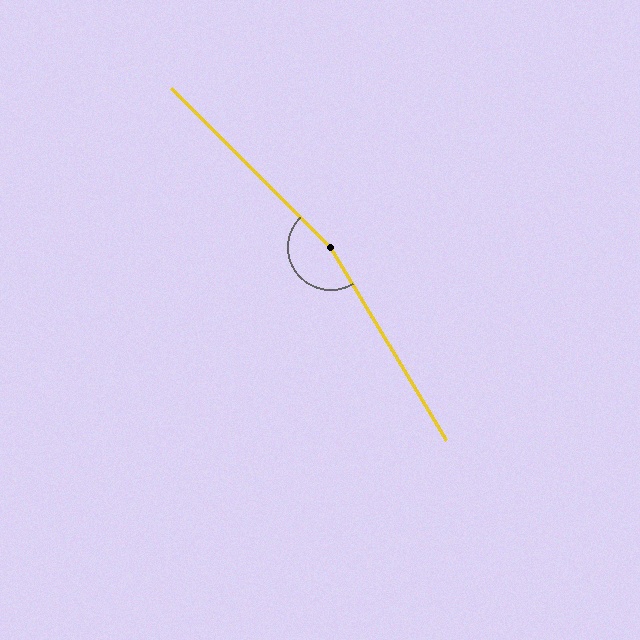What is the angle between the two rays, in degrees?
Approximately 166 degrees.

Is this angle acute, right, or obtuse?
It is obtuse.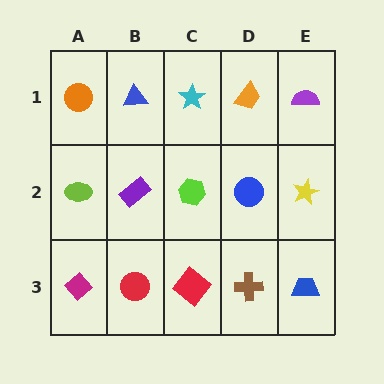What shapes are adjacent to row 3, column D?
A blue circle (row 2, column D), a red diamond (row 3, column C), a blue trapezoid (row 3, column E).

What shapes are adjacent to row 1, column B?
A purple rectangle (row 2, column B), an orange circle (row 1, column A), a cyan star (row 1, column C).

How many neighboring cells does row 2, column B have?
4.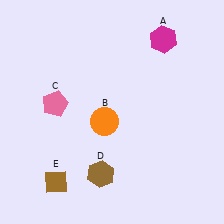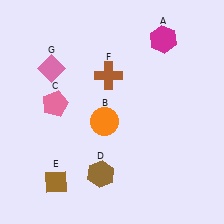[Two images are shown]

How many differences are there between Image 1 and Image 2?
There are 2 differences between the two images.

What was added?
A brown cross (F), a pink diamond (G) were added in Image 2.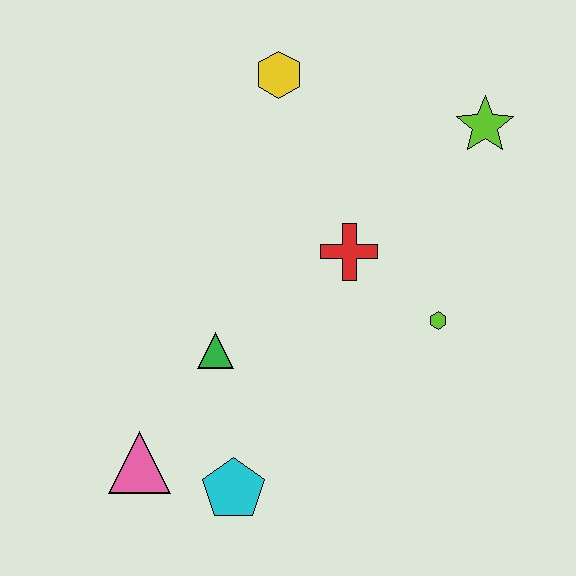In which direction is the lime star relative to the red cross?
The lime star is to the right of the red cross.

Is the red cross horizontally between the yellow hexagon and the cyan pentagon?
No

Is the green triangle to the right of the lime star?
No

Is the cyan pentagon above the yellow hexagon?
No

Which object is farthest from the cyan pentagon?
The lime star is farthest from the cyan pentagon.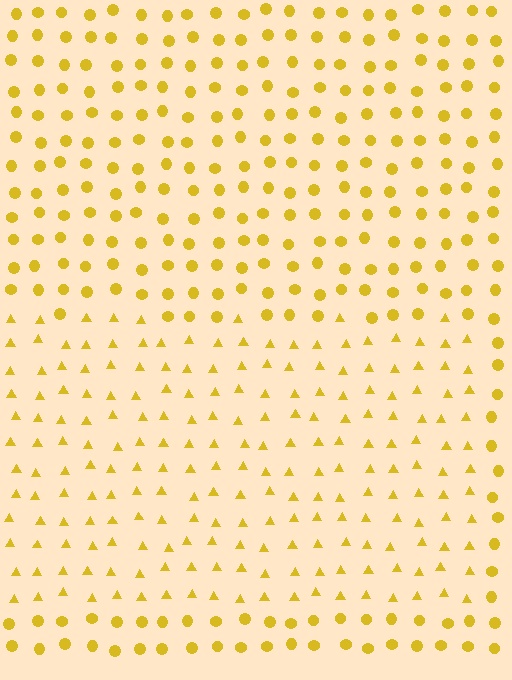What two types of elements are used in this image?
The image uses triangles inside the rectangle region and circles outside it.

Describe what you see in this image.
The image is filled with small yellow elements arranged in a uniform grid. A rectangle-shaped region contains triangles, while the surrounding area contains circles. The boundary is defined purely by the change in element shape.